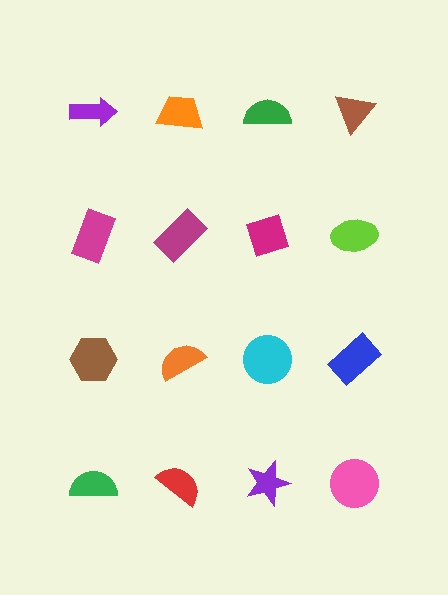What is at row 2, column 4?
A lime ellipse.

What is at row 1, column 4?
A brown triangle.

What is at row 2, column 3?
A magenta diamond.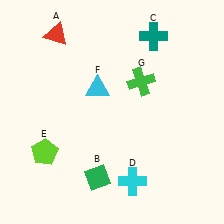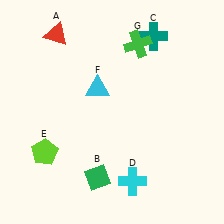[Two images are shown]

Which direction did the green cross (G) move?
The green cross (G) moved up.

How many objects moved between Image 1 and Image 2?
1 object moved between the two images.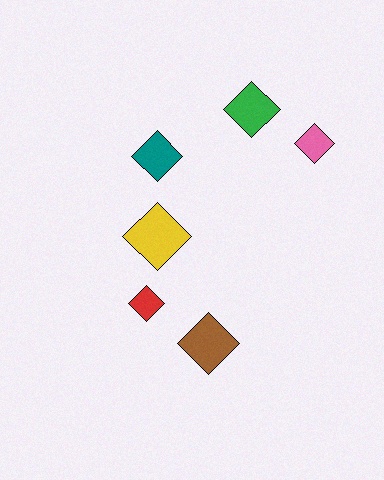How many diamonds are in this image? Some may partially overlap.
There are 6 diamonds.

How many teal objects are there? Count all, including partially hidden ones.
There is 1 teal object.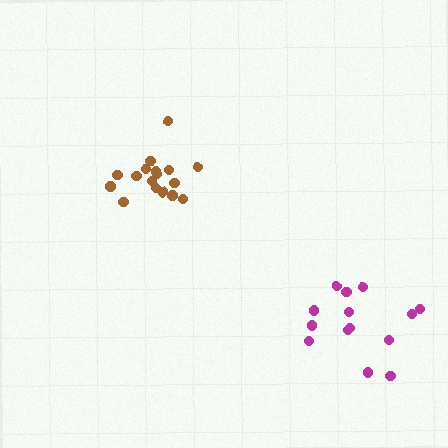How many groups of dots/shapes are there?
There are 2 groups.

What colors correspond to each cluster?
The clusters are colored: magenta, brown.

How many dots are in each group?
Group 1: 14 dots, Group 2: 17 dots (31 total).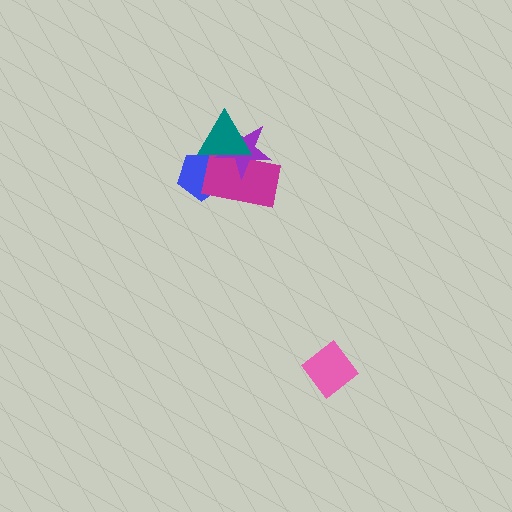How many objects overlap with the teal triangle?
3 objects overlap with the teal triangle.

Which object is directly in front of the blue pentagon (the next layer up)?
The magenta rectangle is directly in front of the blue pentagon.